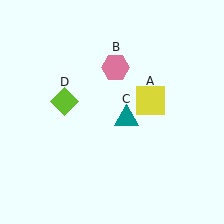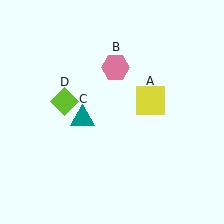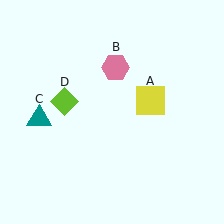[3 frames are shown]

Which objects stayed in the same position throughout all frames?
Yellow square (object A) and pink hexagon (object B) and lime diamond (object D) remained stationary.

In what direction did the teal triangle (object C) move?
The teal triangle (object C) moved left.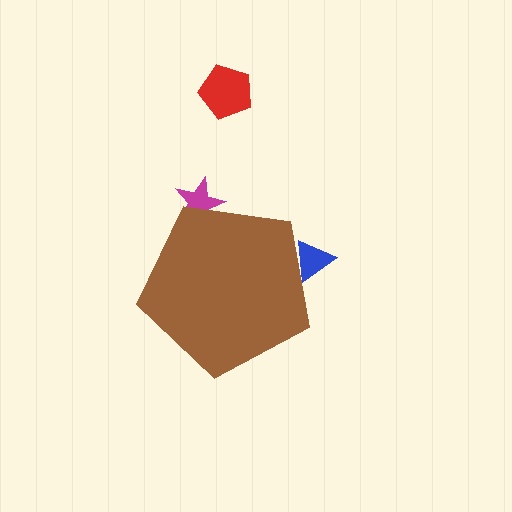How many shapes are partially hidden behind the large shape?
2 shapes are partially hidden.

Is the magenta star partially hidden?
Yes, the magenta star is partially hidden behind the brown pentagon.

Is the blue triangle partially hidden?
Yes, the blue triangle is partially hidden behind the brown pentagon.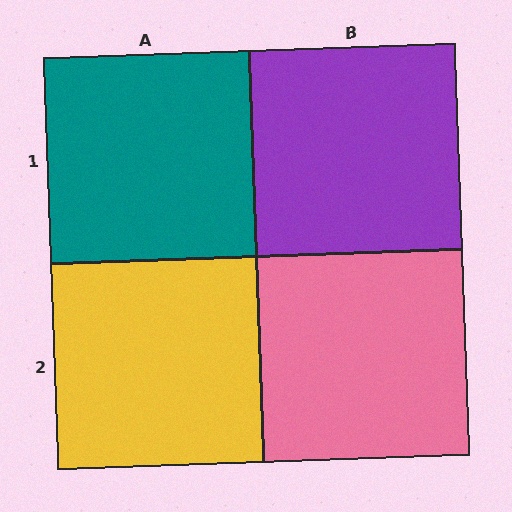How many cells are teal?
1 cell is teal.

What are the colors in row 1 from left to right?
Teal, purple.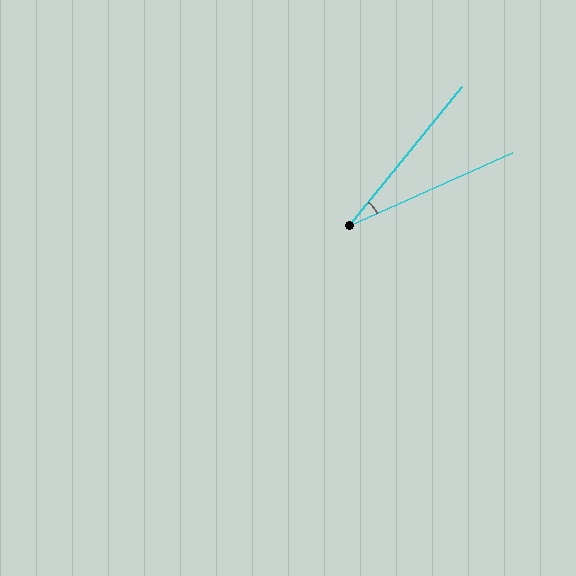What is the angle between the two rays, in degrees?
Approximately 27 degrees.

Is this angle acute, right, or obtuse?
It is acute.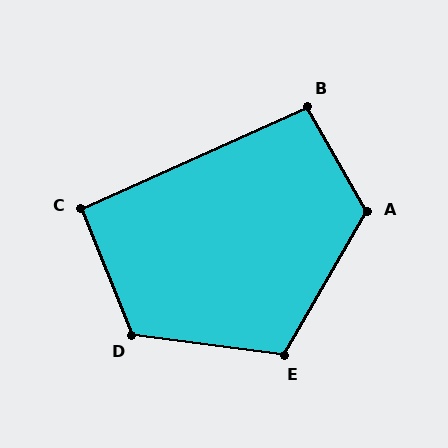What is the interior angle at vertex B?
Approximately 96 degrees (obtuse).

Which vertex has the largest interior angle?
A, at approximately 120 degrees.